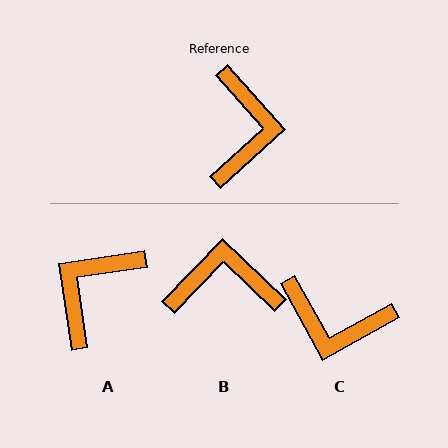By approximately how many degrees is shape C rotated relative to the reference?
Approximately 103 degrees clockwise.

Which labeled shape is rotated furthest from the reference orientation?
A, about 147 degrees away.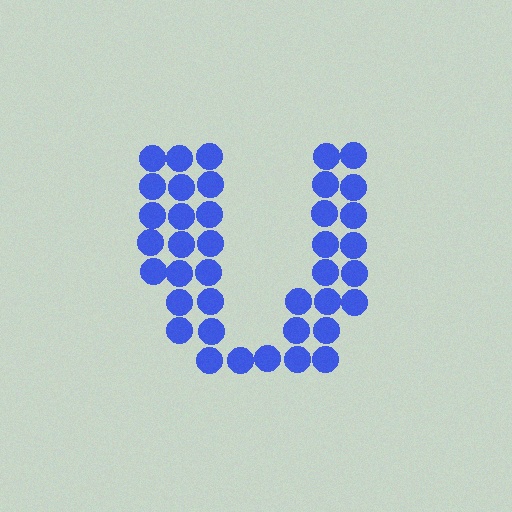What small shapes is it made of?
It is made of small circles.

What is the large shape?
The large shape is the letter U.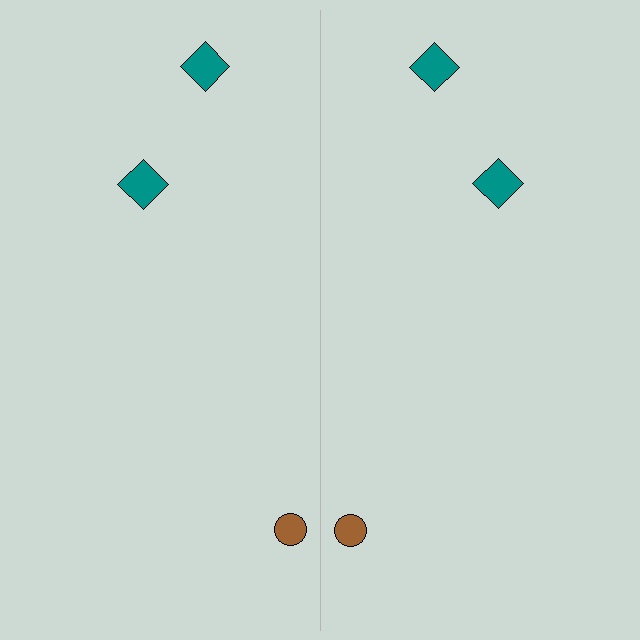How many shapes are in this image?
There are 6 shapes in this image.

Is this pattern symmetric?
Yes, this pattern has bilateral (reflection) symmetry.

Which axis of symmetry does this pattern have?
The pattern has a vertical axis of symmetry running through the center of the image.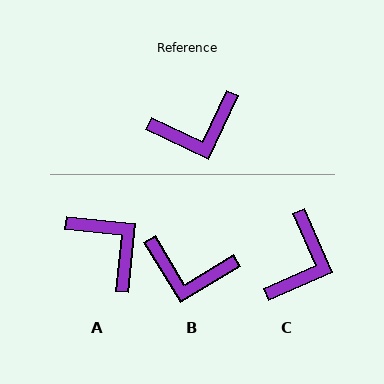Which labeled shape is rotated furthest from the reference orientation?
A, about 109 degrees away.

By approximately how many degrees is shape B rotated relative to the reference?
Approximately 33 degrees clockwise.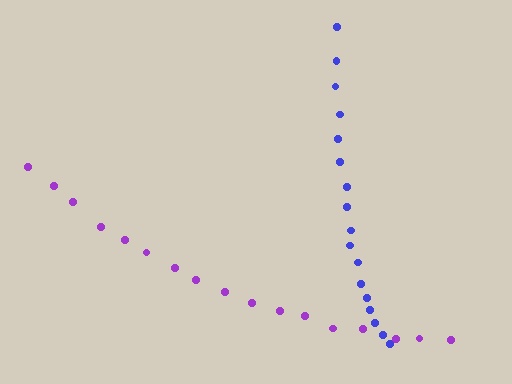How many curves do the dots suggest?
There are 2 distinct paths.